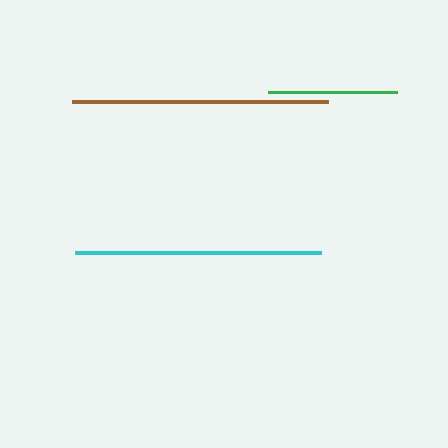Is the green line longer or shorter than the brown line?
The brown line is longer than the green line.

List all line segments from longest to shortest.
From longest to shortest: brown, cyan, green.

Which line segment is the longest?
The brown line is the longest at approximately 256 pixels.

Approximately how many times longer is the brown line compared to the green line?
The brown line is approximately 2.0 times the length of the green line.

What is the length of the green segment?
The green segment is approximately 129 pixels long.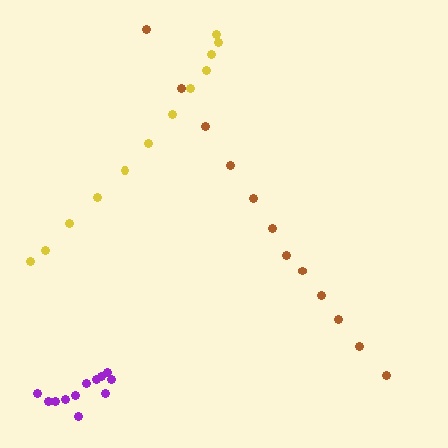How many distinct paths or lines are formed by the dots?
There are 3 distinct paths.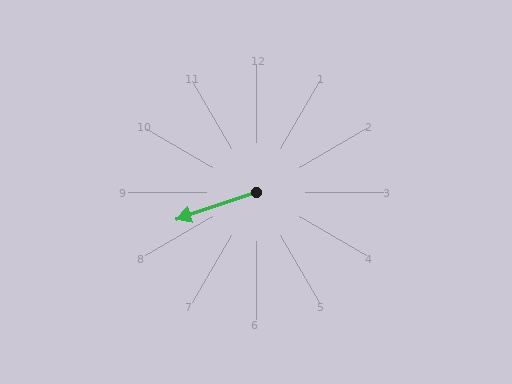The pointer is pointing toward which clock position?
Roughly 8 o'clock.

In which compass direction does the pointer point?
West.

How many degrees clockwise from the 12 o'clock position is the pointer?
Approximately 251 degrees.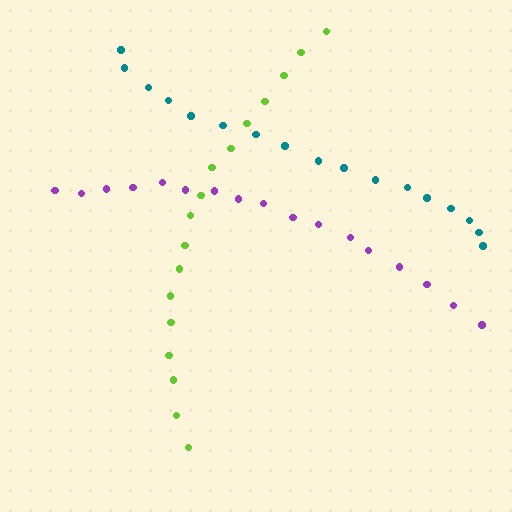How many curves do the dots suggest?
There are 3 distinct paths.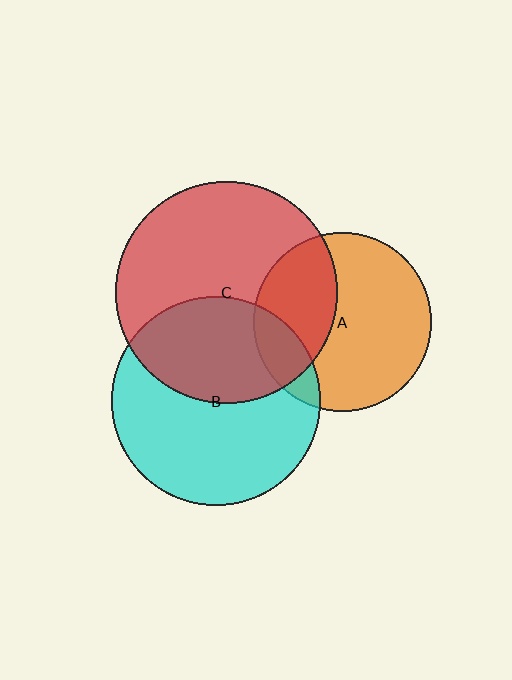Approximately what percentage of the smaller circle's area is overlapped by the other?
Approximately 40%.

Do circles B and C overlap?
Yes.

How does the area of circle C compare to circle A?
Approximately 1.5 times.